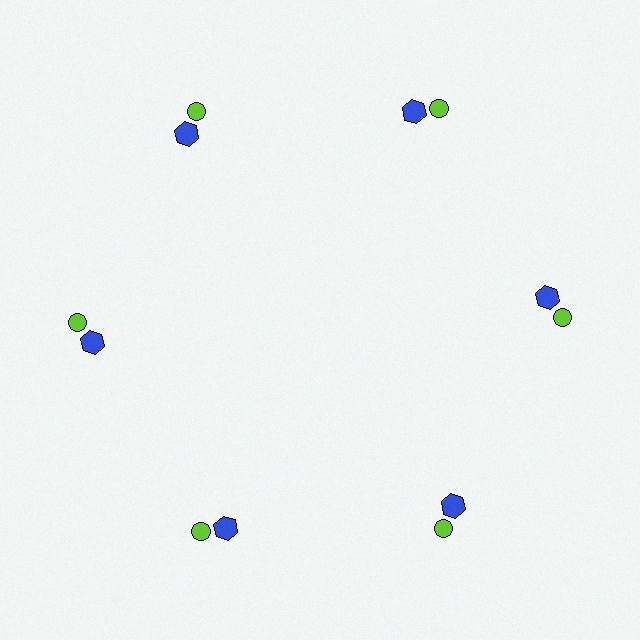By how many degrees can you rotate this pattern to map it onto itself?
The pattern maps onto itself every 60 degrees of rotation.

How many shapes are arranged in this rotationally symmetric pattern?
There are 12 shapes, arranged in 6 groups of 2.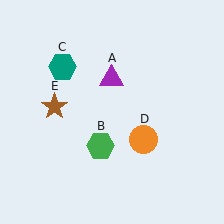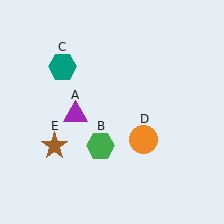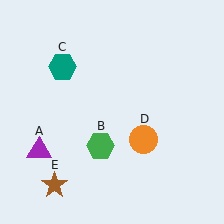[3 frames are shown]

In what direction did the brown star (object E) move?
The brown star (object E) moved down.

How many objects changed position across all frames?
2 objects changed position: purple triangle (object A), brown star (object E).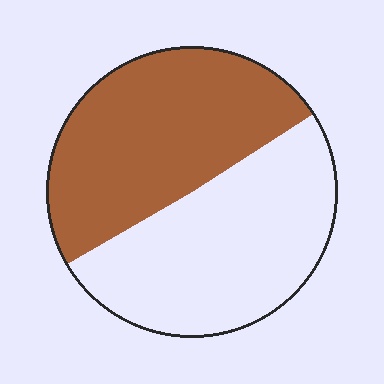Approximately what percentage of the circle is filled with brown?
Approximately 50%.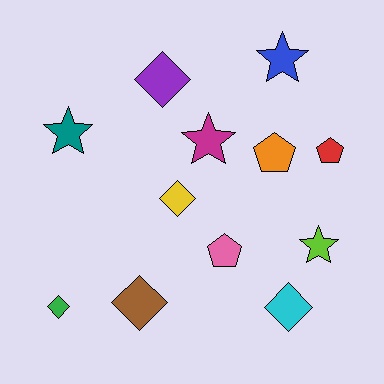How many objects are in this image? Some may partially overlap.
There are 12 objects.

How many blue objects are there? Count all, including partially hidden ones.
There is 1 blue object.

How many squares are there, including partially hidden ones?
There are no squares.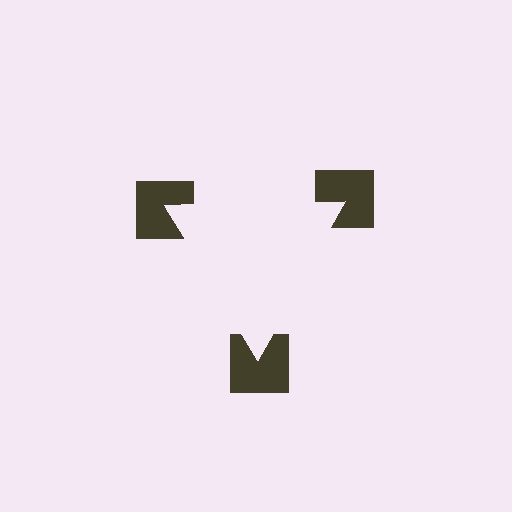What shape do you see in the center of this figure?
An illusory triangle — its edges are inferred from the aligned wedge cuts in the notched squares, not physically drawn.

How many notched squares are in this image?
There are 3 — one at each vertex of the illusory triangle.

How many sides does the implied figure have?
3 sides.